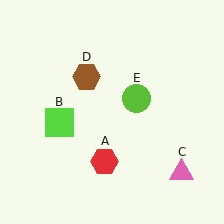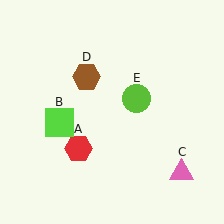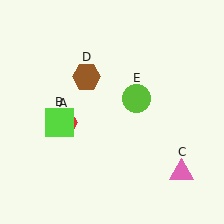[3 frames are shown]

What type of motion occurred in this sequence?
The red hexagon (object A) rotated clockwise around the center of the scene.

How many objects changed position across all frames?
1 object changed position: red hexagon (object A).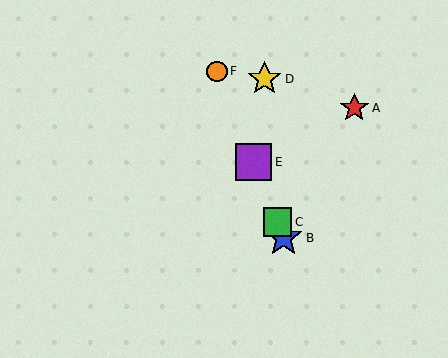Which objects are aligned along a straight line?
Objects B, C, E, F are aligned along a straight line.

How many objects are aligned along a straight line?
4 objects (B, C, E, F) are aligned along a straight line.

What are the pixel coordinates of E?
Object E is at (253, 162).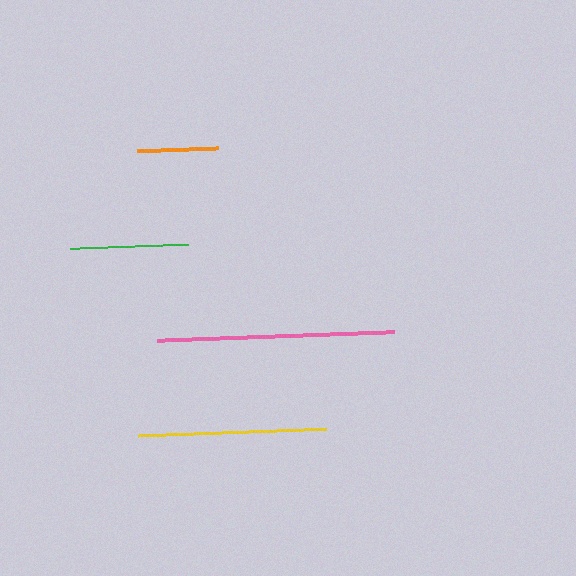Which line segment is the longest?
The pink line is the longest at approximately 237 pixels.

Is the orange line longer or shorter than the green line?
The green line is longer than the orange line.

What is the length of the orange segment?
The orange segment is approximately 80 pixels long.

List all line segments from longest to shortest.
From longest to shortest: pink, yellow, green, orange.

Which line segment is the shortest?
The orange line is the shortest at approximately 80 pixels.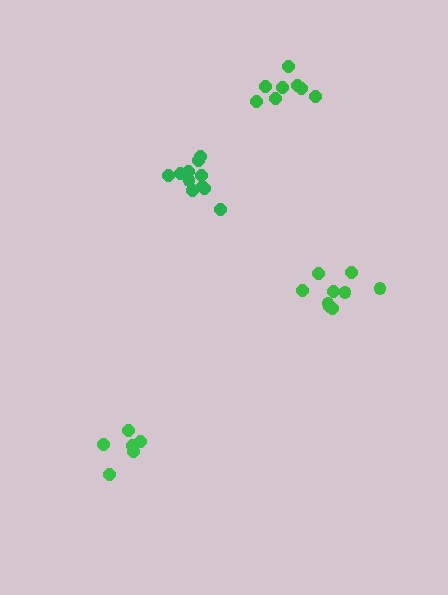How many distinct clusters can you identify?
There are 4 distinct clusters.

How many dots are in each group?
Group 1: 8 dots, Group 2: 6 dots, Group 3: 11 dots, Group 4: 9 dots (34 total).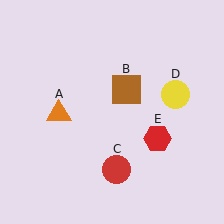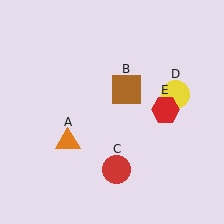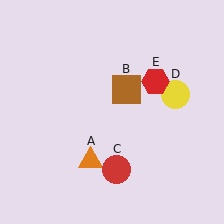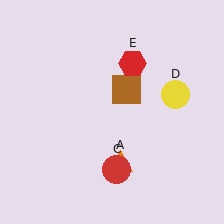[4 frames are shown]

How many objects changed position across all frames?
2 objects changed position: orange triangle (object A), red hexagon (object E).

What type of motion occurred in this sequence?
The orange triangle (object A), red hexagon (object E) rotated counterclockwise around the center of the scene.